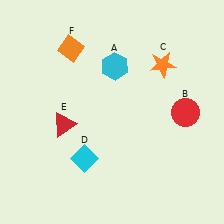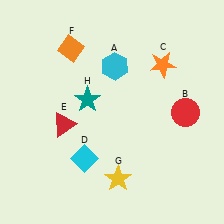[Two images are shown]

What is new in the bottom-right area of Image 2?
A yellow star (G) was added in the bottom-right area of Image 2.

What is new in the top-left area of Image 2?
A teal star (H) was added in the top-left area of Image 2.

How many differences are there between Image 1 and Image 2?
There are 2 differences between the two images.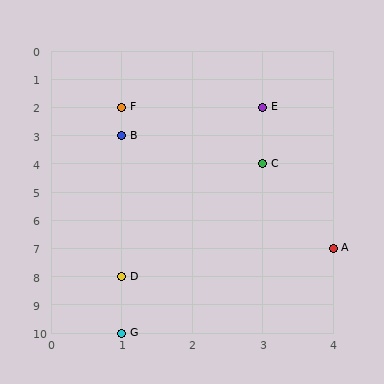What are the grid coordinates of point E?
Point E is at grid coordinates (3, 2).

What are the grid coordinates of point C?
Point C is at grid coordinates (3, 4).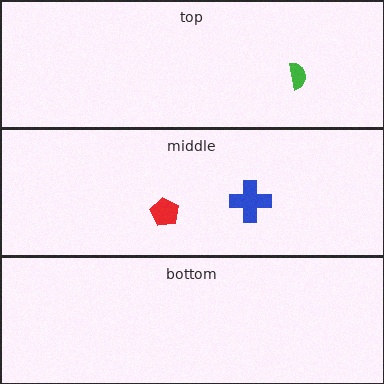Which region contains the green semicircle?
The top region.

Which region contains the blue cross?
The middle region.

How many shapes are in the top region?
1.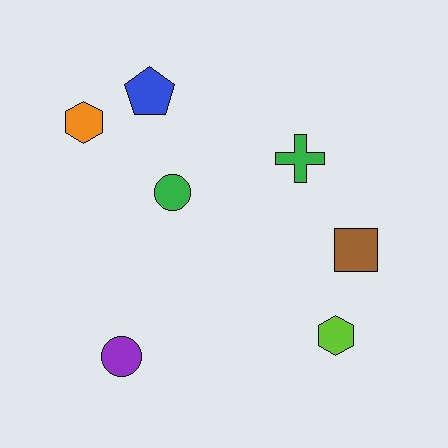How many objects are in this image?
There are 7 objects.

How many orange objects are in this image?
There is 1 orange object.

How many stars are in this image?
There are no stars.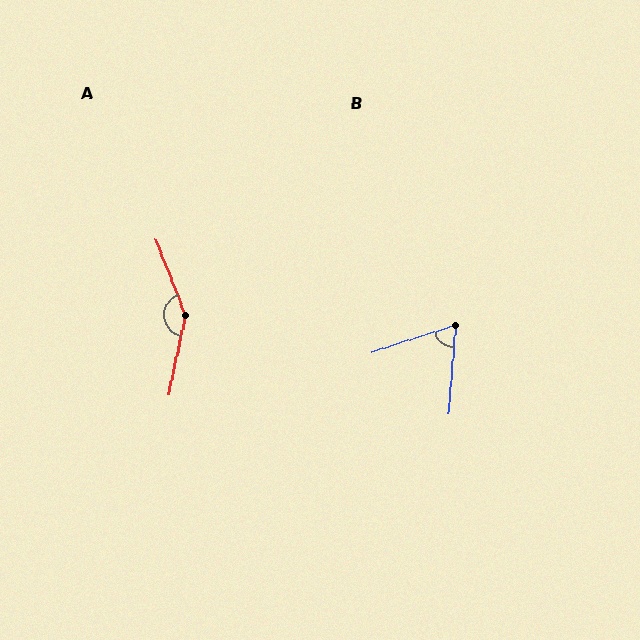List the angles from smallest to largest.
B (68°), A (147°).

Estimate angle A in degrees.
Approximately 147 degrees.